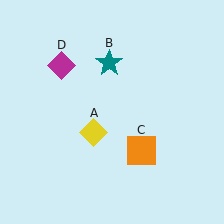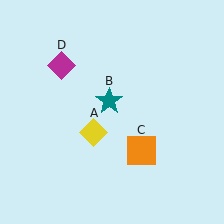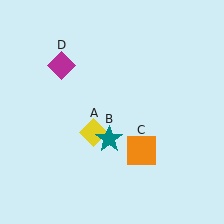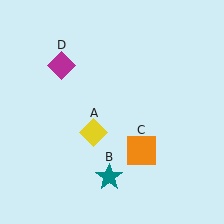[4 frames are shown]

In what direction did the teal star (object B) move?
The teal star (object B) moved down.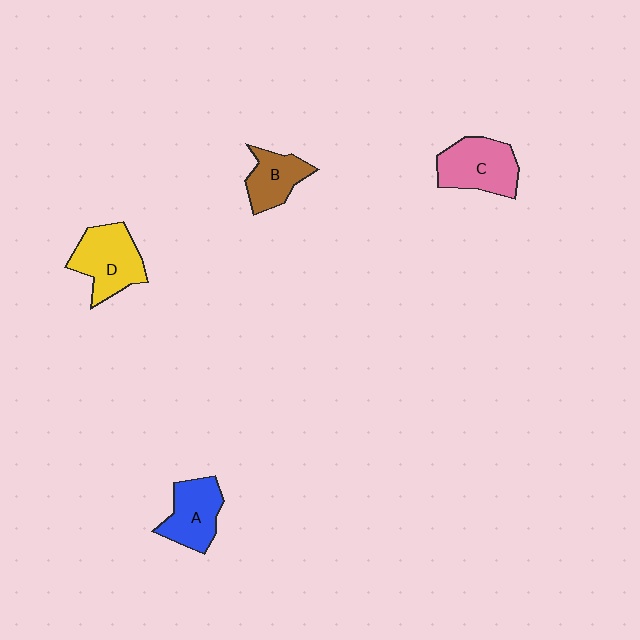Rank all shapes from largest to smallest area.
From largest to smallest: D (yellow), C (pink), A (blue), B (brown).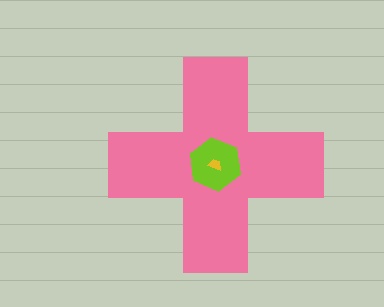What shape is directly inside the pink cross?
The lime hexagon.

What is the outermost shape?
The pink cross.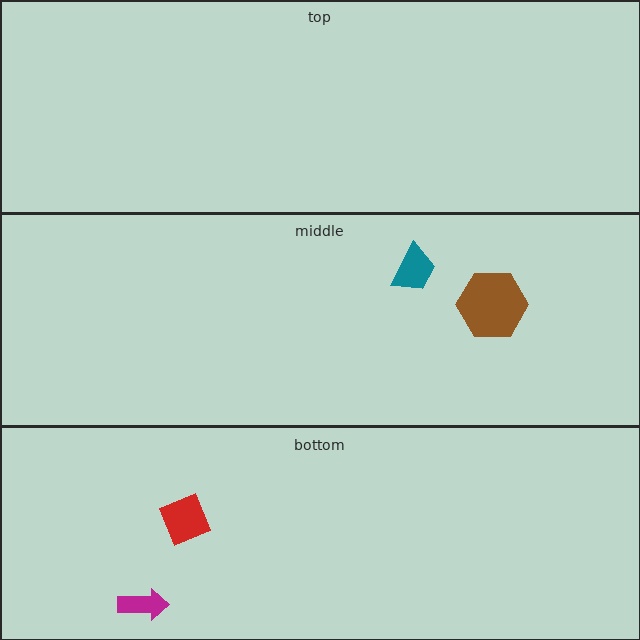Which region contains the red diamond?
The bottom region.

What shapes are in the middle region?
The teal trapezoid, the brown hexagon.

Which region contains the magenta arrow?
The bottom region.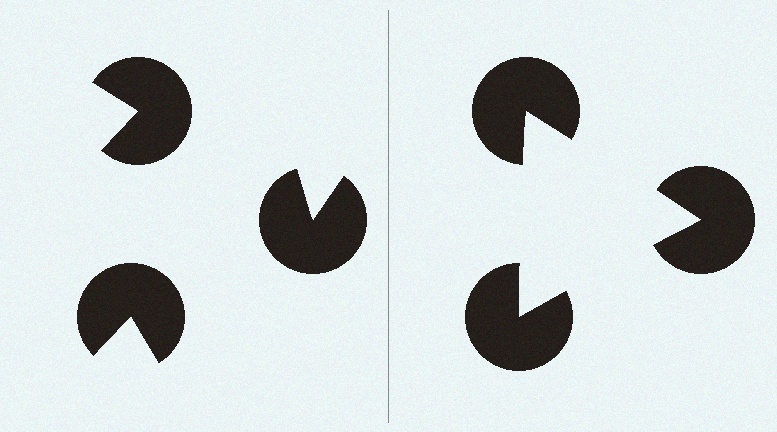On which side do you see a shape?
An illusory triangle appears on the right side. On the left side the wedge cuts are rotated, so no coherent shape forms.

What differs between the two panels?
The pac-man discs are positioned identically on both sides; only the wedge orientations differ. On the right they align to a triangle; on the left they are misaligned.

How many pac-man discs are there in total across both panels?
6 — 3 on each side.